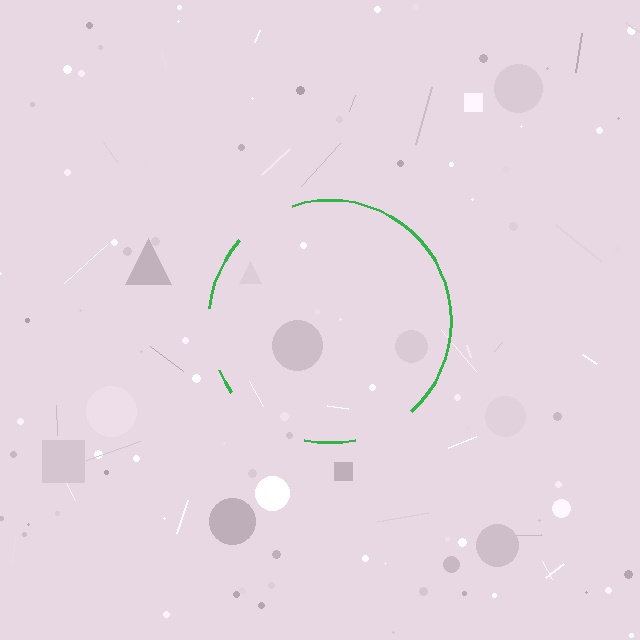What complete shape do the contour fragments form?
The contour fragments form a circle.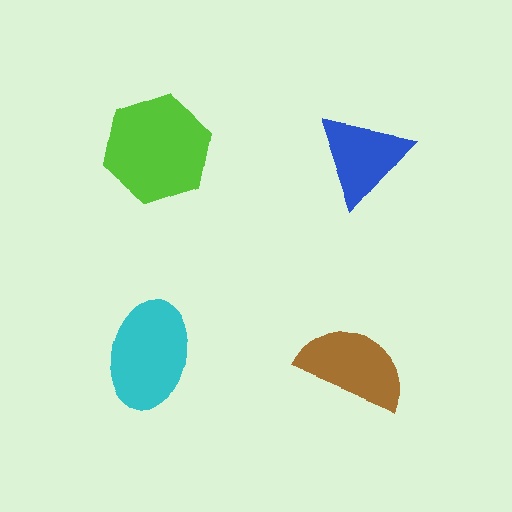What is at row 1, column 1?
A lime hexagon.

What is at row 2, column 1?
A cyan ellipse.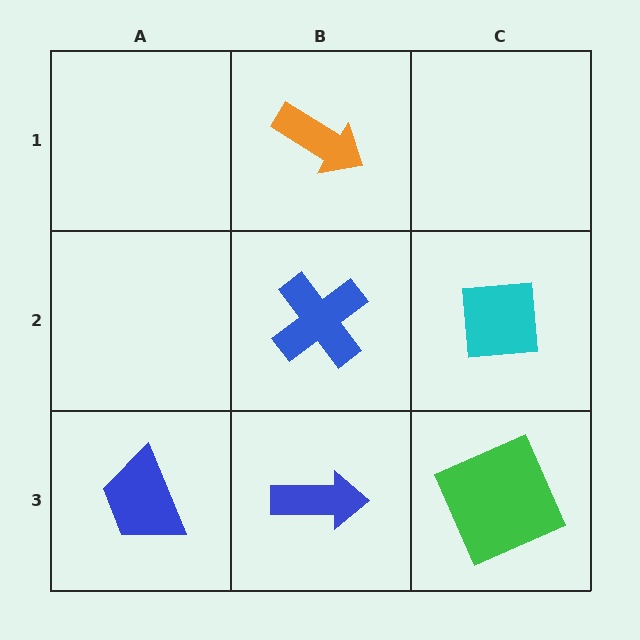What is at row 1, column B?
An orange arrow.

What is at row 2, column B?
A blue cross.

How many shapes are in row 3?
3 shapes.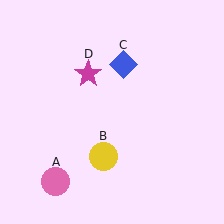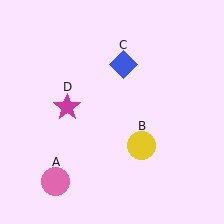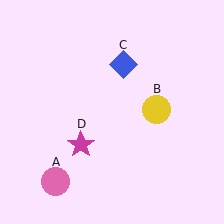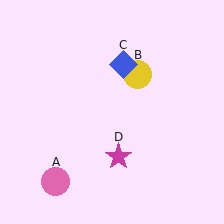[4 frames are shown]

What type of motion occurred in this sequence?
The yellow circle (object B), magenta star (object D) rotated counterclockwise around the center of the scene.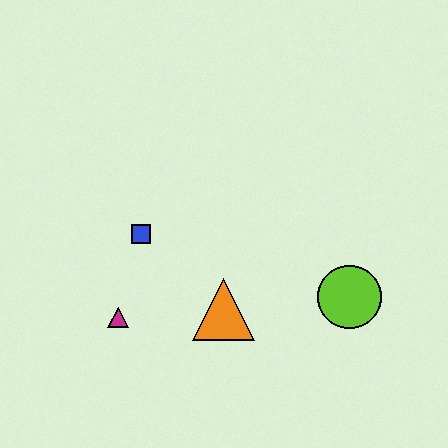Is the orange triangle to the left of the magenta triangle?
No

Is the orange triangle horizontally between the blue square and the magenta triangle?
No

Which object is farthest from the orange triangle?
The lime circle is farthest from the orange triangle.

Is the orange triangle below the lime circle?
Yes